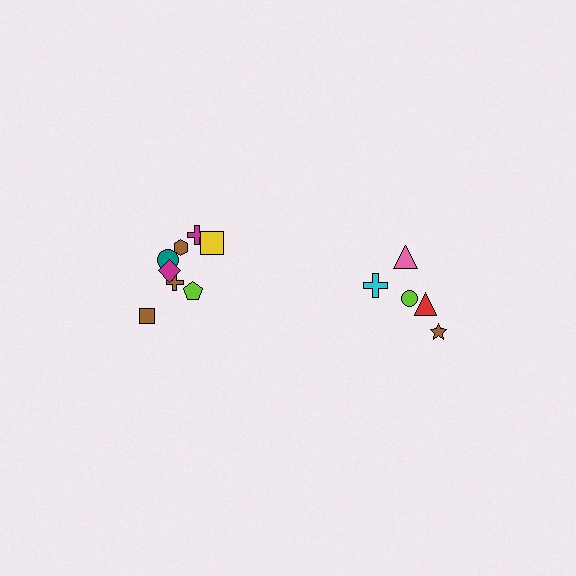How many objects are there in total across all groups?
There are 13 objects.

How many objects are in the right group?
There are 5 objects.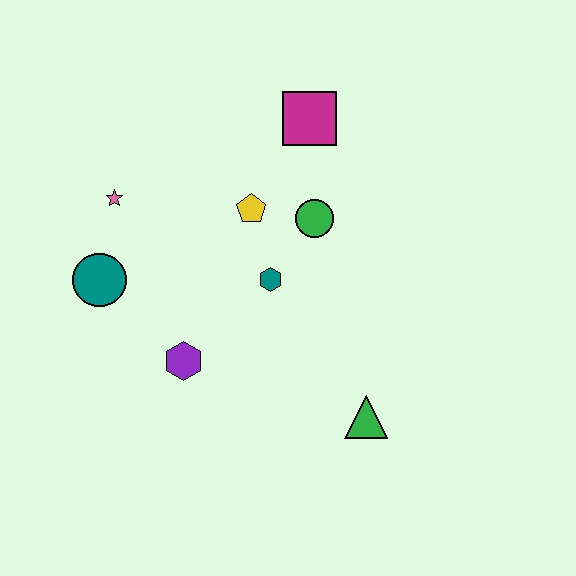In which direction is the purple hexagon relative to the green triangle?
The purple hexagon is to the left of the green triangle.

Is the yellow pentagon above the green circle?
Yes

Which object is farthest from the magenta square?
The green triangle is farthest from the magenta square.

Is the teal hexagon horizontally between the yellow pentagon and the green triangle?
Yes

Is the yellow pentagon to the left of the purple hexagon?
No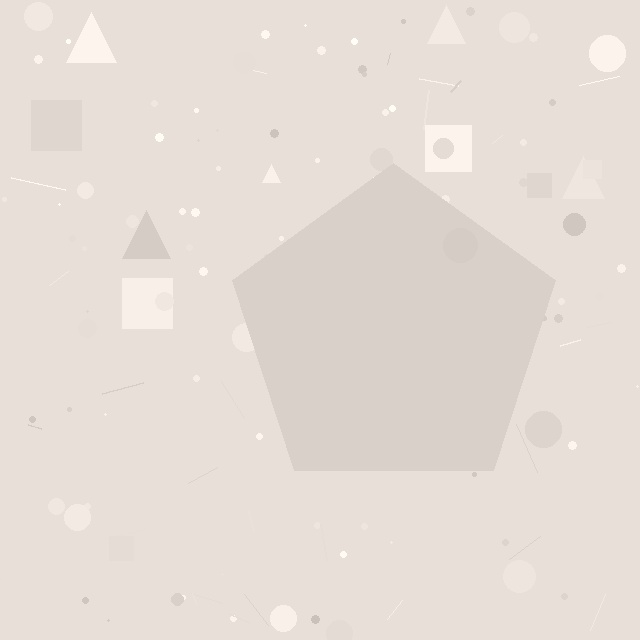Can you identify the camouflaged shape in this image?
The camouflaged shape is a pentagon.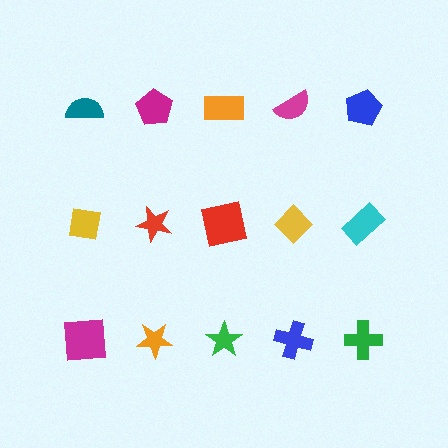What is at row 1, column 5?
A blue pentagon.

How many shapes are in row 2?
5 shapes.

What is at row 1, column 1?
A teal semicircle.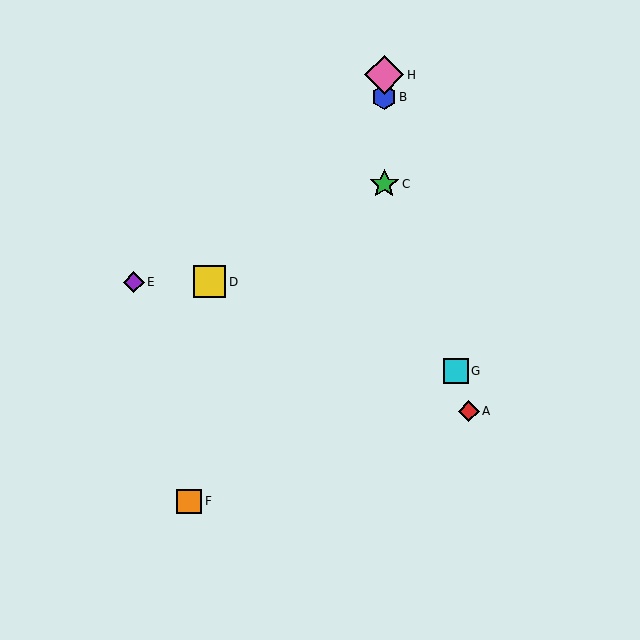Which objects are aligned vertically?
Objects B, C, H are aligned vertically.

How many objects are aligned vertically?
3 objects (B, C, H) are aligned vertically.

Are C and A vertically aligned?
No, C is at x≈384 and A is at x≈469.